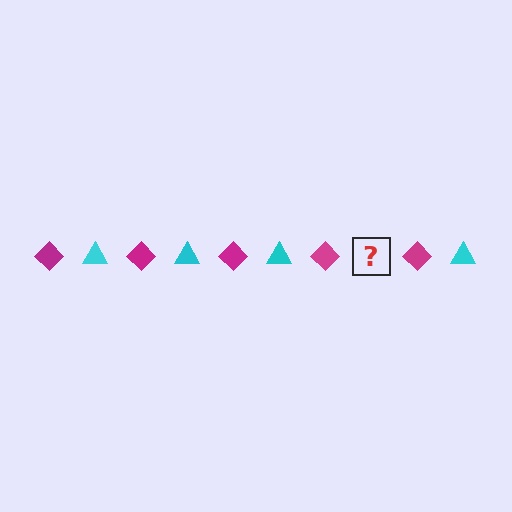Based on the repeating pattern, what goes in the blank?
The blank should be a cyan triangle.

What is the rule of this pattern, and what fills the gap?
The rule is that the pattern alternates between magenta diamond and cyan triangle. The gap should be filled with a cyan triangle.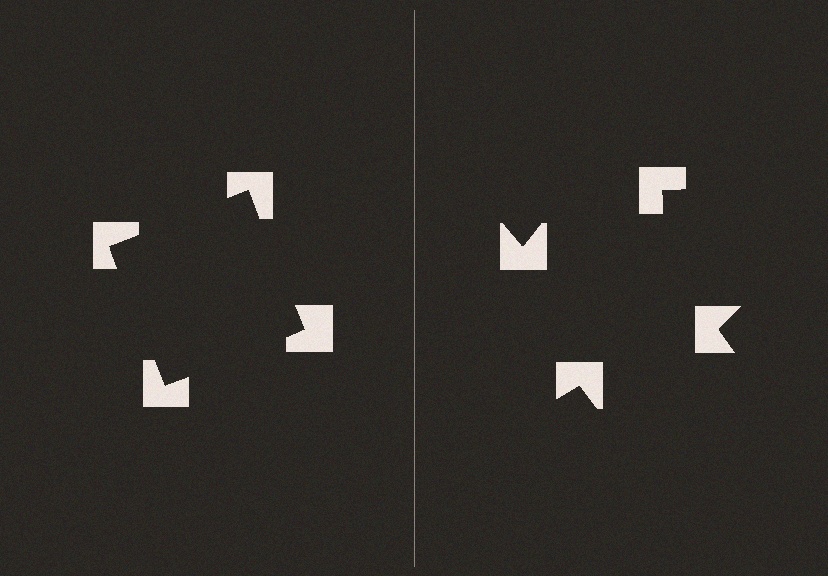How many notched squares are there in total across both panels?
8 — 4 on each side.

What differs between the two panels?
The notched squares are positioned identically on both sides; only the wedge orientations differ. On the left they align to a square; on the right they are misaligned.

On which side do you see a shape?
An illusory square appears on the left side. On the right side the wedge cuts are rotated, so no coherent shape forms.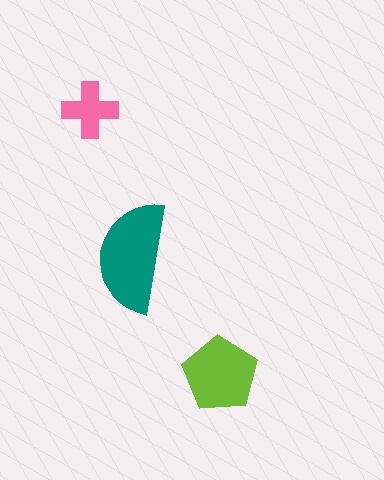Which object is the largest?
The teal semicircle.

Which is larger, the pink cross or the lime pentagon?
The lime pentagon.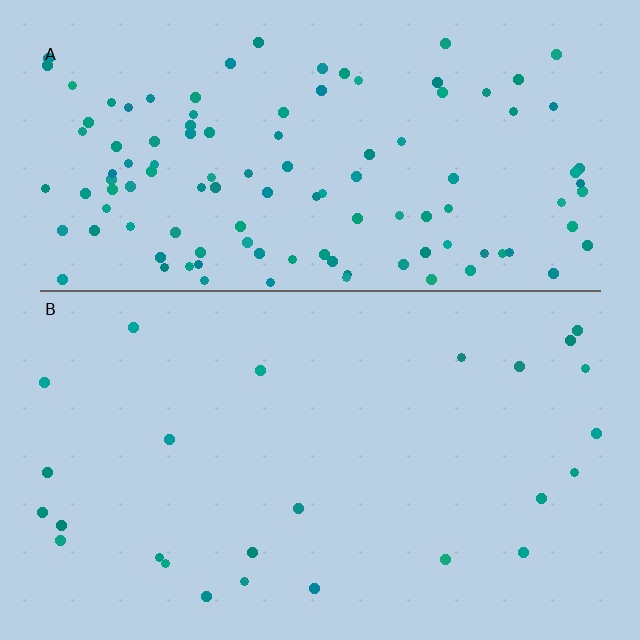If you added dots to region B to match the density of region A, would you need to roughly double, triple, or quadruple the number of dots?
Approximately quadruple.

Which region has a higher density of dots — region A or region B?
A (the top).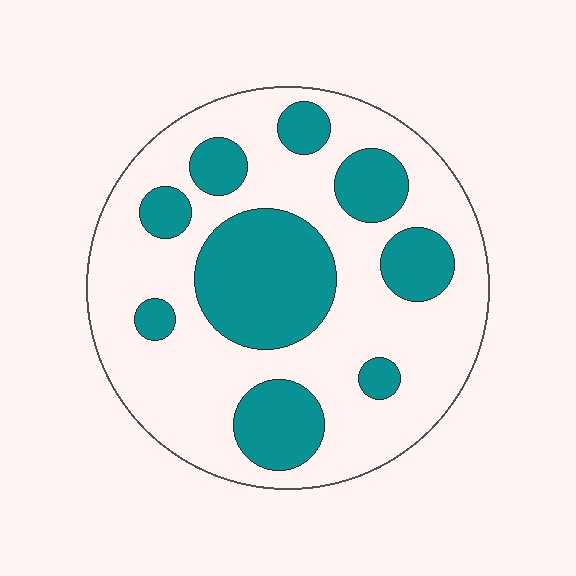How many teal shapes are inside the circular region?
9.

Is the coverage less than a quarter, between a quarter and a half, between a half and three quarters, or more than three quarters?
Between a quarter and a half.